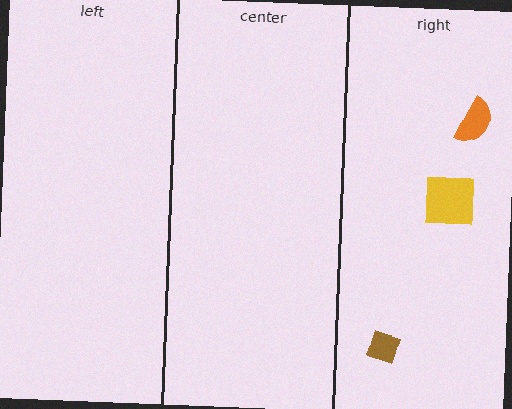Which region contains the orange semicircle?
The right region.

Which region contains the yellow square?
The right region.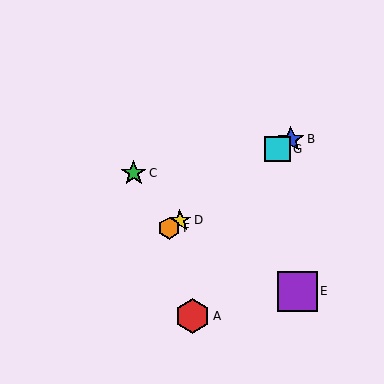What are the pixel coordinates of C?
Object C is at (134, 173).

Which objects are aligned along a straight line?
Objects B, D, F, G are aligned along a straight line.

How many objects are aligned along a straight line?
4 objects (B, D, F, G) are aligned along a straight line.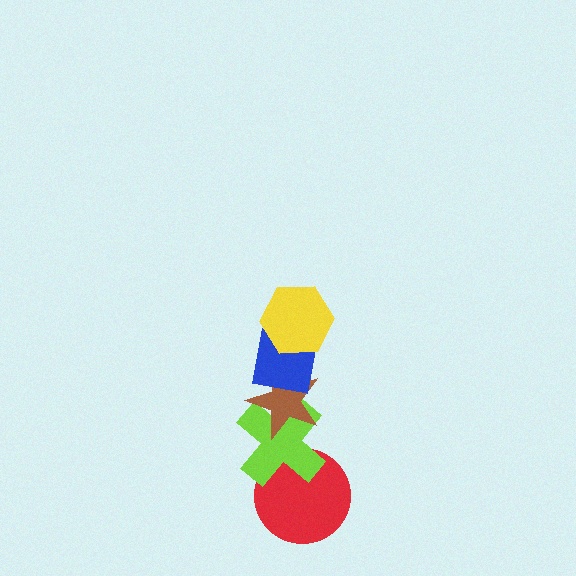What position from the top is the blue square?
The blue square is 2nd from the top.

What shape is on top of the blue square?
The yellow hexagon is on top of the blue square.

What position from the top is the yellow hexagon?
The yellow hexagon is 1st from the top.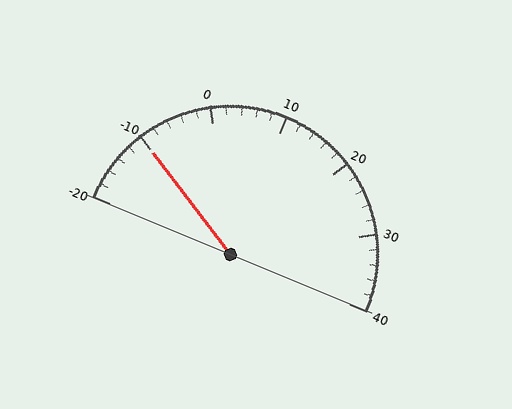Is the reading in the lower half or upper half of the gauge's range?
The reading is in the lower half of the range (-20 to 40).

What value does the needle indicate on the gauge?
The needle indicates approximately -10.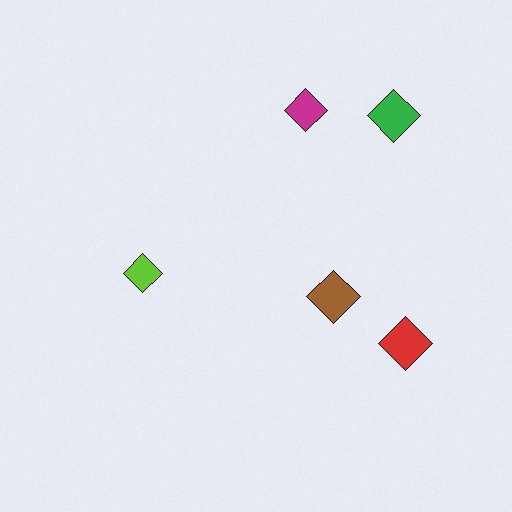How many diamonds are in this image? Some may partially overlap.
There are 5 diamonds.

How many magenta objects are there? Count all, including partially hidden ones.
There is 1 magenta object.